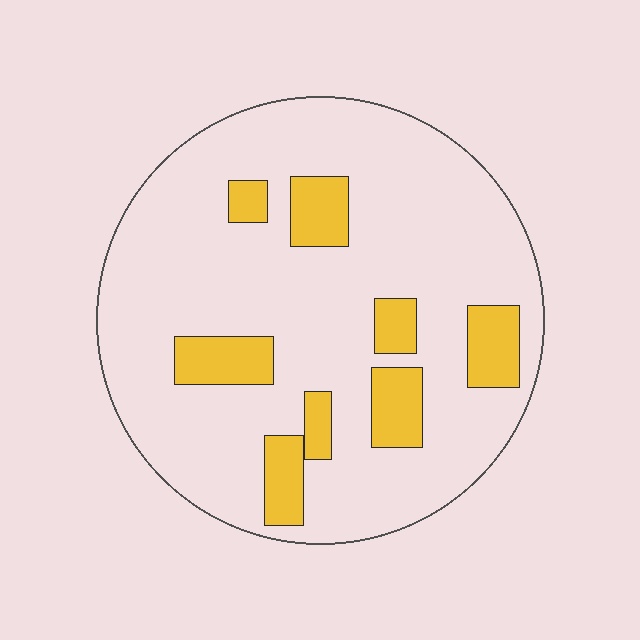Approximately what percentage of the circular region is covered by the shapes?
Approximately 15%.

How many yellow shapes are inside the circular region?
8.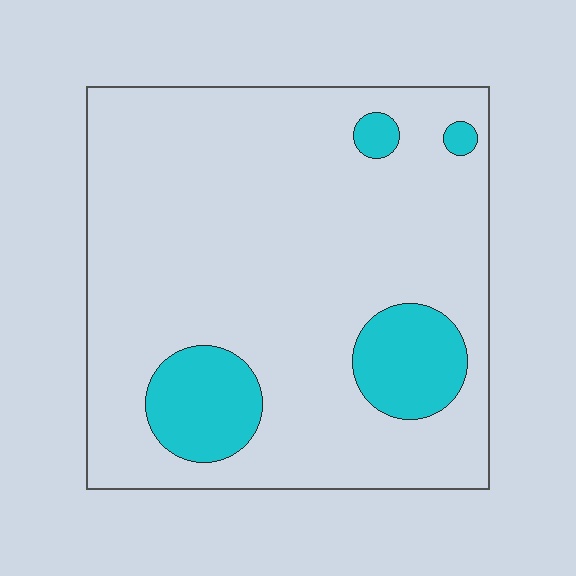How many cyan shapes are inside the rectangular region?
4.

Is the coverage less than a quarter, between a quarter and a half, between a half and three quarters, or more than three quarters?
Less than a quarter.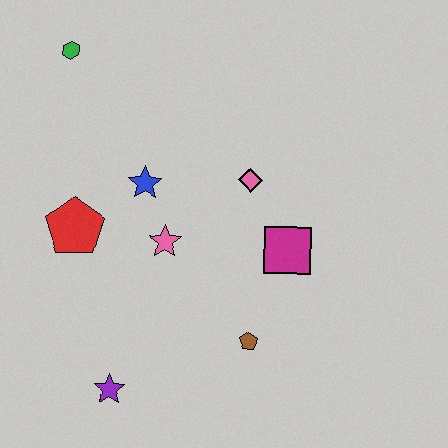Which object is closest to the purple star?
The brown pentagon is closest to the purple star.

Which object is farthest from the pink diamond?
The purple star is farthest from the pink diamond.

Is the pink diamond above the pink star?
Yes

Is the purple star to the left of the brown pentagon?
Yes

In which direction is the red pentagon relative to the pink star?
The red pentagon is to the left of the pink star.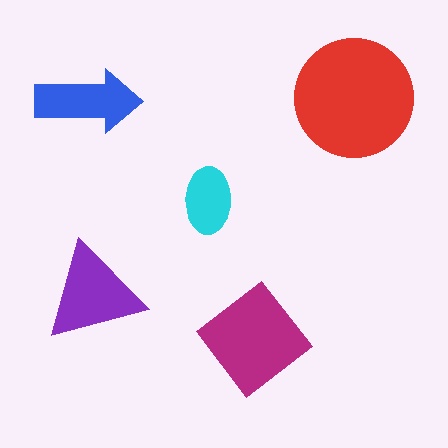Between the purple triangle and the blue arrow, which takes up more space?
The purple triangle.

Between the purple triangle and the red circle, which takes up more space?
The red circle.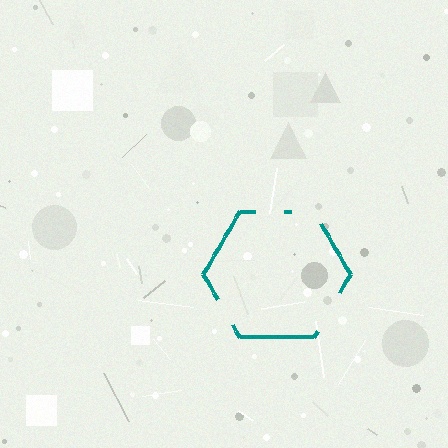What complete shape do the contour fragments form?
The contour fragments form a hexagon.